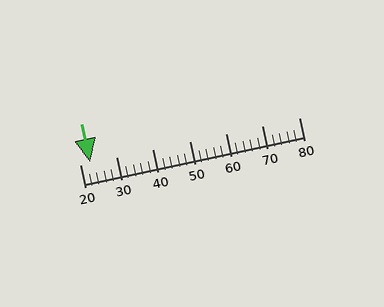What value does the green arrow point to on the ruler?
The green arrow points to approximately 23.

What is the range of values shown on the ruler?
The ruler shows values from 20 to 80.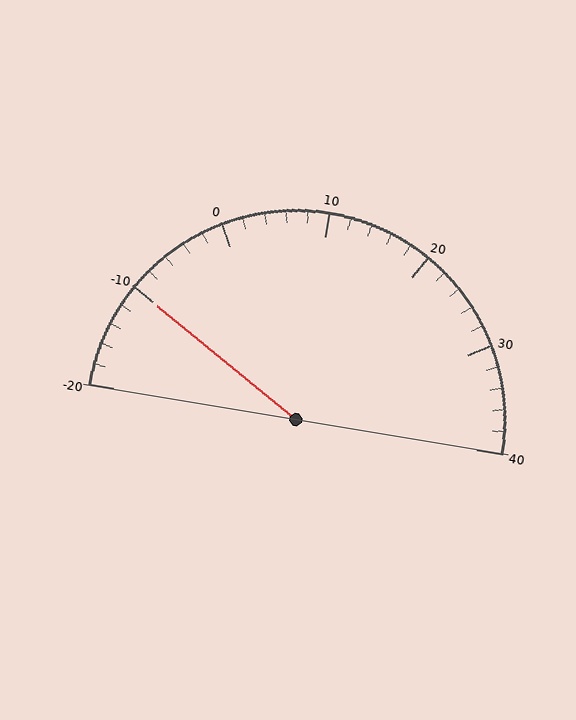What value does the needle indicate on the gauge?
The needle indicates approximately -10.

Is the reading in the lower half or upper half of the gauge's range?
The reading is in the lower half of the range (-20 to 40).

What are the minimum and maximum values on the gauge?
The gauge ranges from -20 to 40.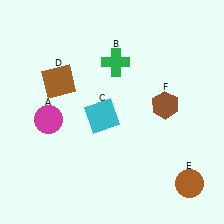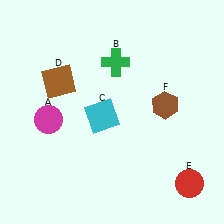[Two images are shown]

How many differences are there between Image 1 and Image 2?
There is 1 difference between the two images.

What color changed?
The circle (E) changed from brown in Image 1 to red in Image 2.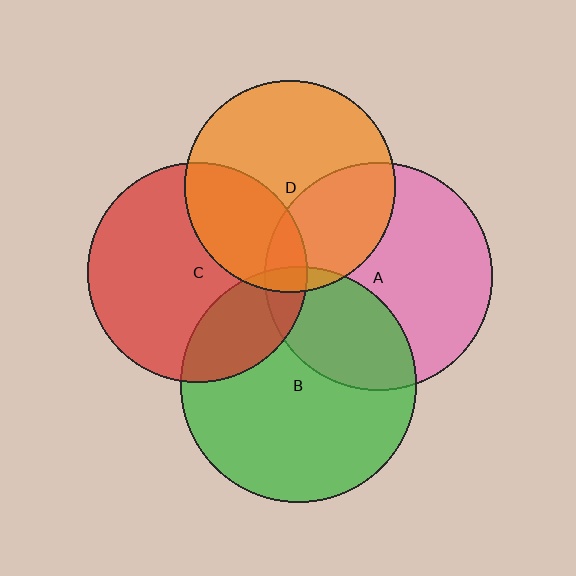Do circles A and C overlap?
Yes.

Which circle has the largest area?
Circle B (green).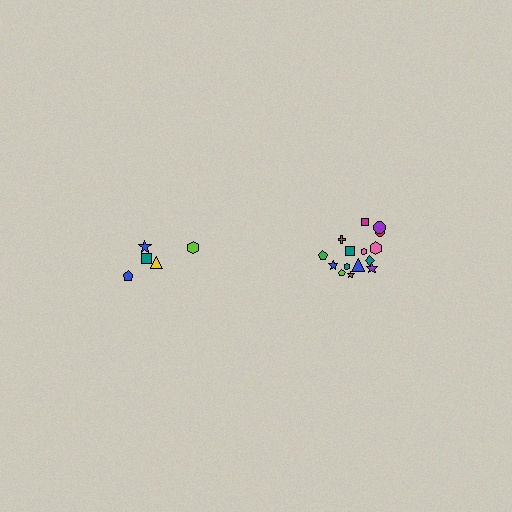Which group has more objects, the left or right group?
The right group.